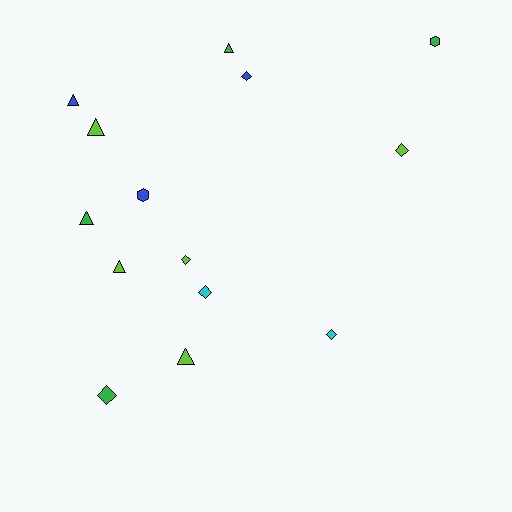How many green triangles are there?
There are 2 green triangles.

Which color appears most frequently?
Lime, with 5 objects.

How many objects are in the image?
There are 14 objects.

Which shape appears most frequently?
Triangle, with 6 objects.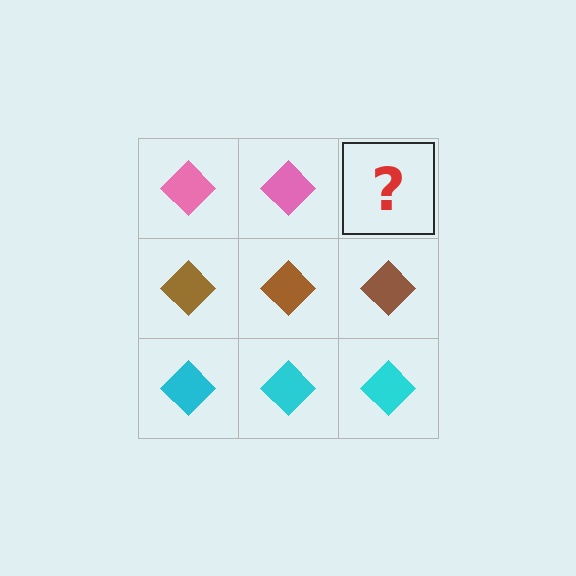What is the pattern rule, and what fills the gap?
The rule is that each row has a consistent color. The gap should be filled with a pink diamond.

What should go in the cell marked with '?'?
The missing cell should contain a pink diamond.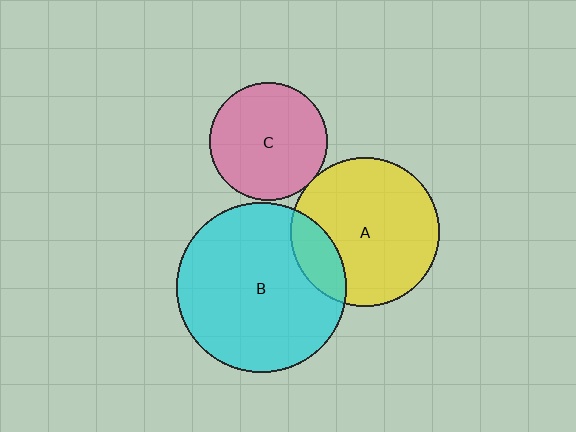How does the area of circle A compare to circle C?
Approximately 1.6 times.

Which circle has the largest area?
Circle B (cyan).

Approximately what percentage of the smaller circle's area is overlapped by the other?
Approximately 5%.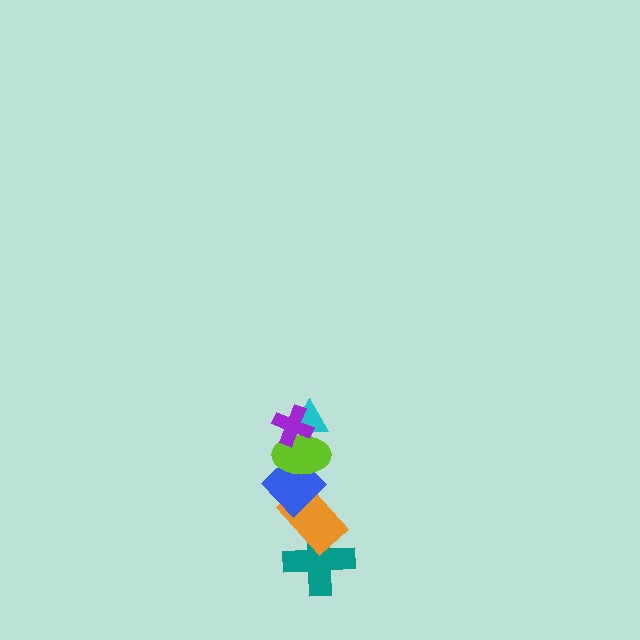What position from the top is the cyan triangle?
The cyan triangle is 2nd from the top.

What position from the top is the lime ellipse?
The lime ellipse is 3rd from the top.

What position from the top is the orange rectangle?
The orange rectangle is 5th from the top.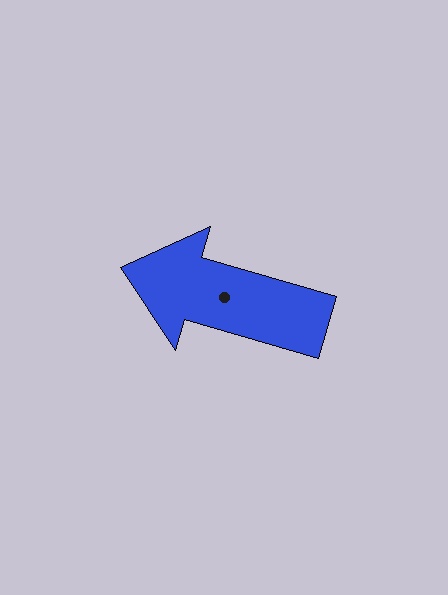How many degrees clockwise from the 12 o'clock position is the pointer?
Approximately 286 degrees.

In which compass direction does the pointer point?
West.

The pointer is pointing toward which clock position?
Roughly 10 o'clock.